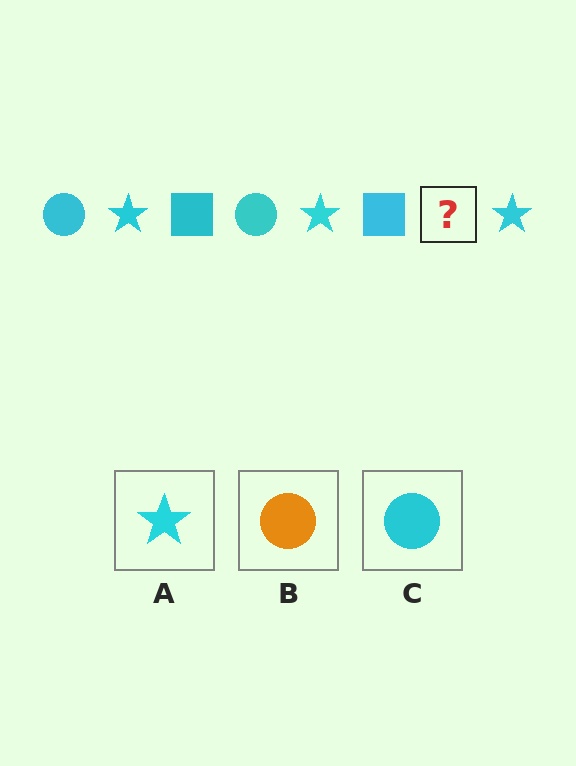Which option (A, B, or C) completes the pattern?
C.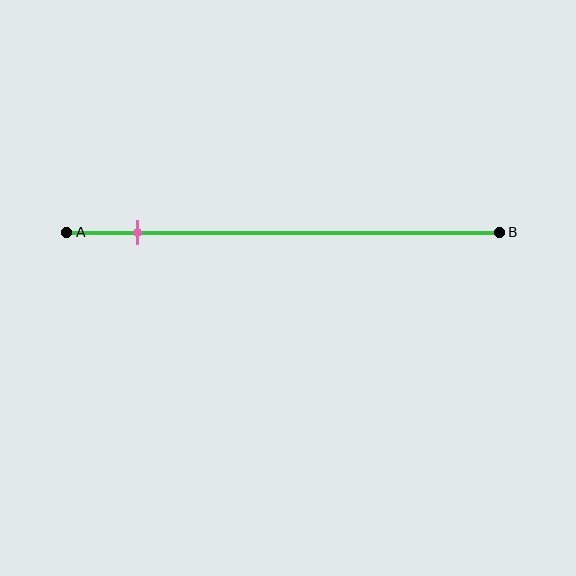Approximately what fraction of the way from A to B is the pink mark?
The pink mark is approximately 15% of the way from A to B.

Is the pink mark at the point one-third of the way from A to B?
No, the mark is at about 15% from A, not at the 33% one-third point.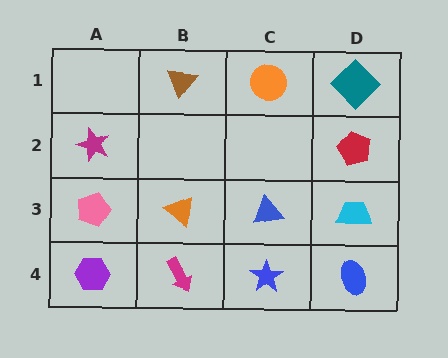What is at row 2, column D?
A red pentagon.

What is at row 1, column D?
A teal diamond.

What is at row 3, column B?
An orange triangle.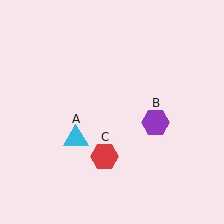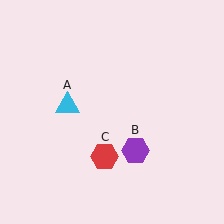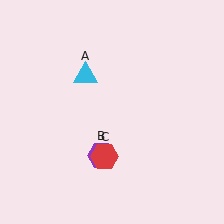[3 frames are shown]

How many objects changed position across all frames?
2 objects changed position: cyan triangle (object A), purple hexagon (object B).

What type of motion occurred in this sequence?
The cyan triangle (object A), purple hexagon (object B) rotated clockwise around the center of the scene.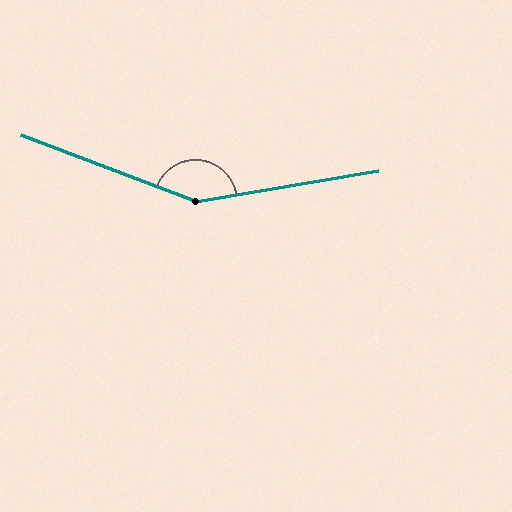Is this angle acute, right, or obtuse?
It is obtuse.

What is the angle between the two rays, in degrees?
Approximately 150 degrees.